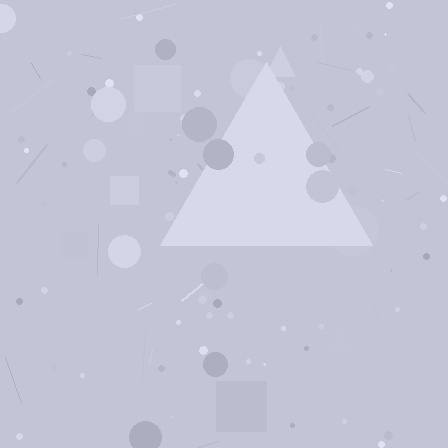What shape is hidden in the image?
A triangle is hidden in the image.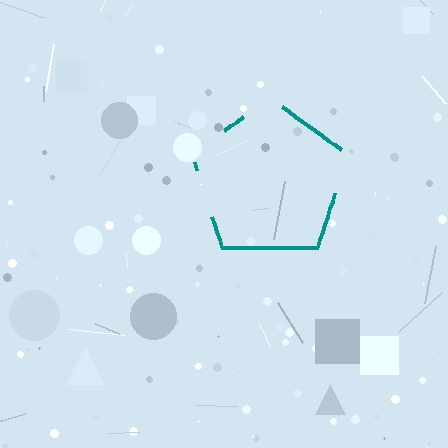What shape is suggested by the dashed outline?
The dashed outline suggests a pentagon.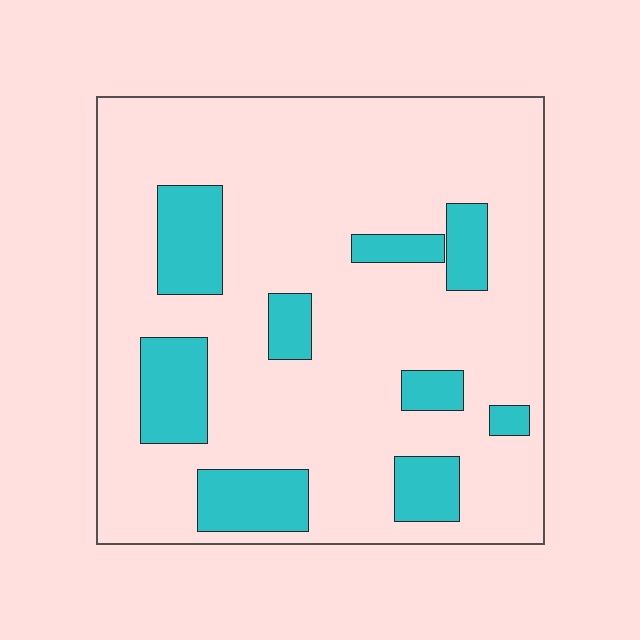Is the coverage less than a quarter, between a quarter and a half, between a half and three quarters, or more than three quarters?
Less than a quarter.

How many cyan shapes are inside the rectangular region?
9.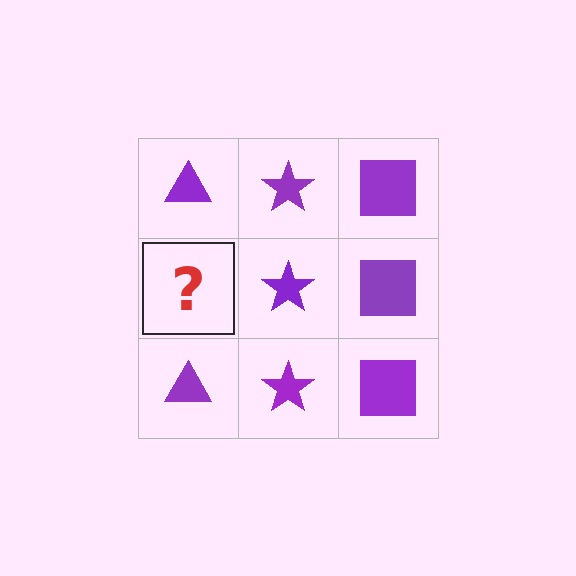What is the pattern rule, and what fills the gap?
The rule is that each column has a consistent shape. The gap should be filled with a purple triangle.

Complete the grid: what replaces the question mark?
The question mark should be replaced with a purple triangle.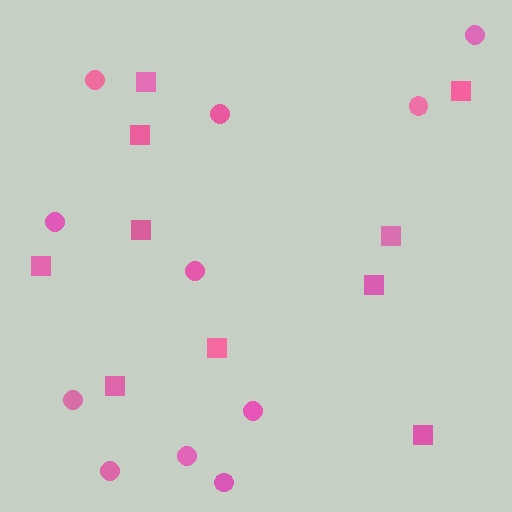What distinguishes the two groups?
There are 2 groups: one group of squares (10) and one group of circles (11).